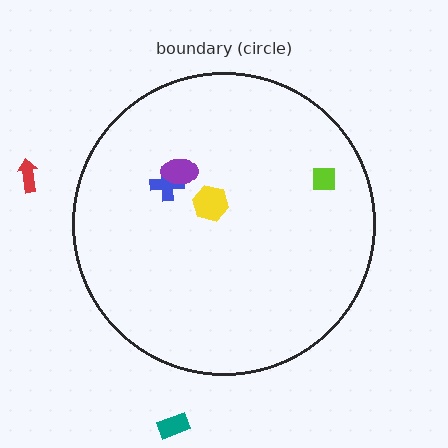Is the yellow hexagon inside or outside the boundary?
Inside.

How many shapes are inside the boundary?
4 inside, 2 outside.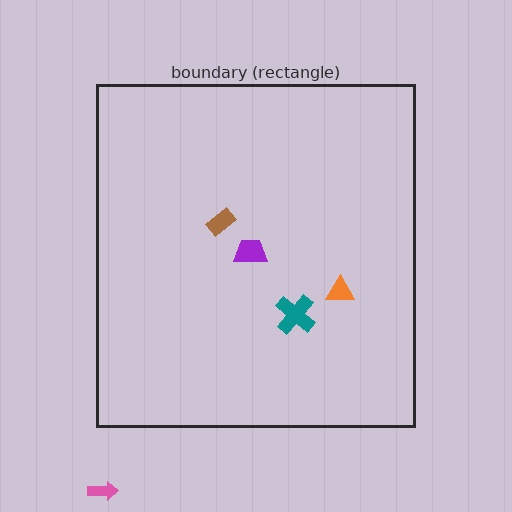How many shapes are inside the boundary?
4 inside, 1 outside.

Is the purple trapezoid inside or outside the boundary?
Inside.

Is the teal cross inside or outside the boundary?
Inside.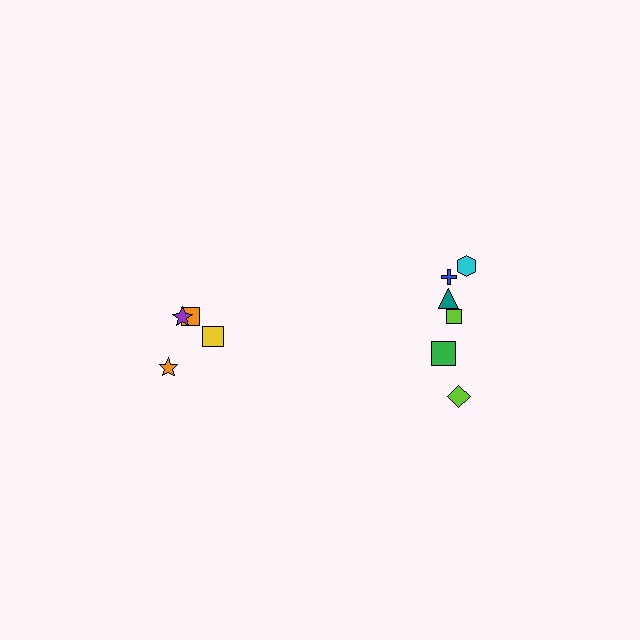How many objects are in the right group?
There are 6 objects.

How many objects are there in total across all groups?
There are 10 objects.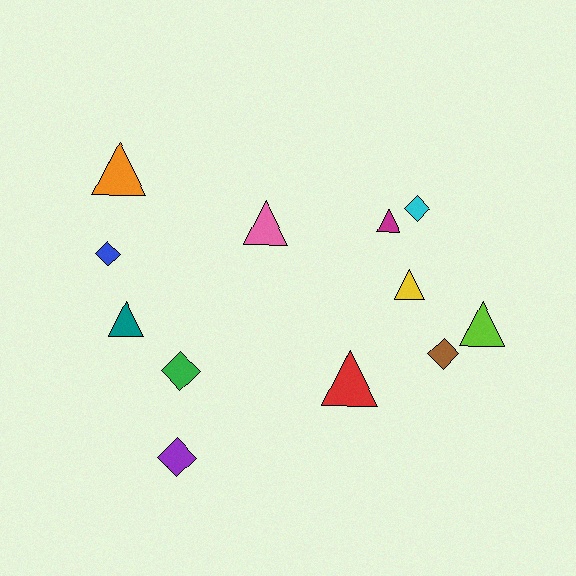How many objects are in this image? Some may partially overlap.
There are 12 objects.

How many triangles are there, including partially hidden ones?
There are 7 triangles.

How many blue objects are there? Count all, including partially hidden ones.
There is 1 blue object.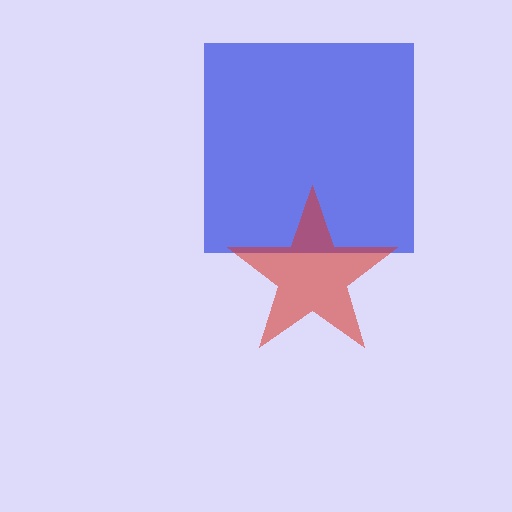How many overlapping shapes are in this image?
There are 2 overlapping shapes in the image.